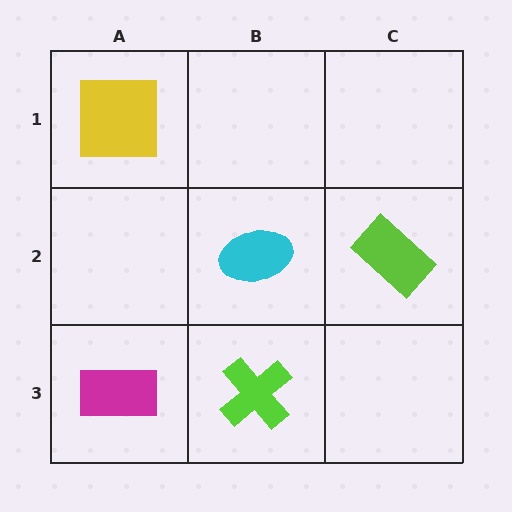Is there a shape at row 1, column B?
No, that cell is empty.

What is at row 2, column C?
A lime rectangle.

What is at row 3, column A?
A magenta rectangle.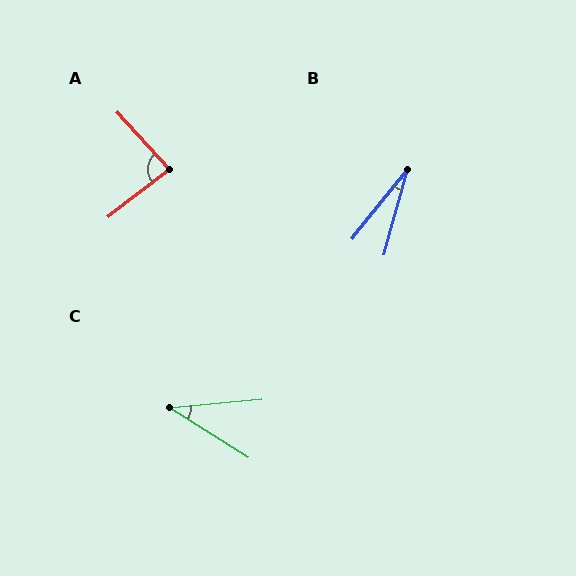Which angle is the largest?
A, at approximately 85 degrees.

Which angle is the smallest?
B, at approximately 23 degrees.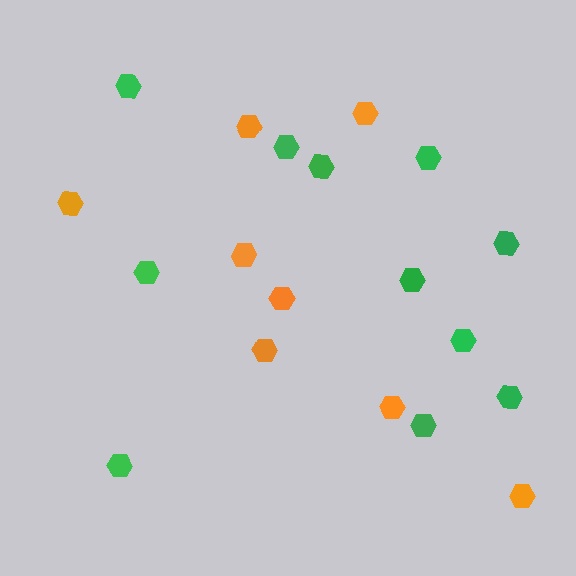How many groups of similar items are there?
There are 2 groups: one group of green hexagons (11) and one group of orange hexagons (8).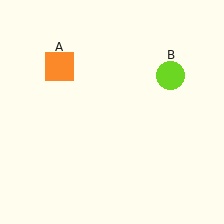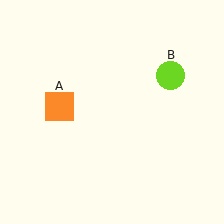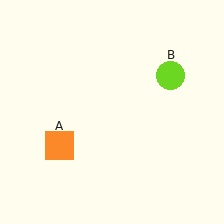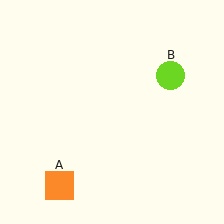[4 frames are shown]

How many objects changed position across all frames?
1 object changed position: orange square (object A).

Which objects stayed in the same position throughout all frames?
Lime circle (object B) remained stationary.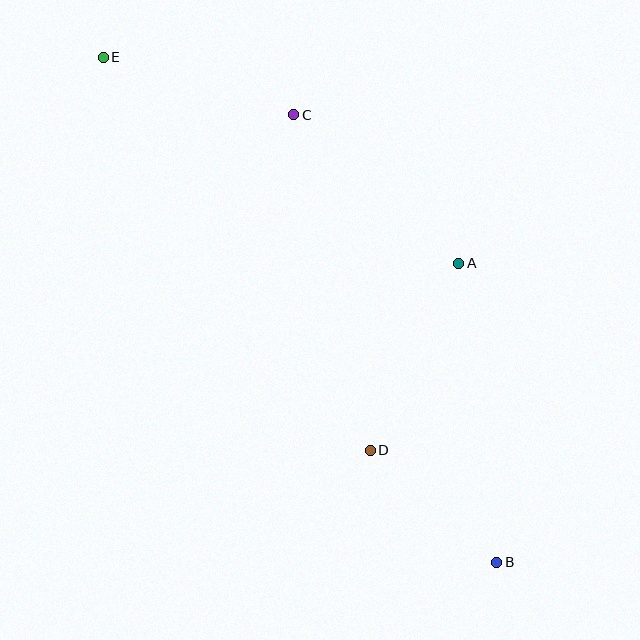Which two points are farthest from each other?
Points B and E are farthest from each other.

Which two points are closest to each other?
Points B and D are closest to each other.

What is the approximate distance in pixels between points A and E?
The distance between A and E is approximately 411 pixels.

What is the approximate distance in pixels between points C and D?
The distance between C and D is approximately 344 pixels.